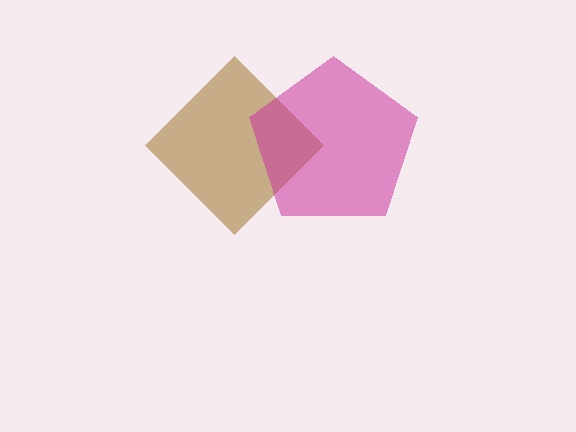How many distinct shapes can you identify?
There are 2 distinct shapes: a brown diamond, a magenta pentagon.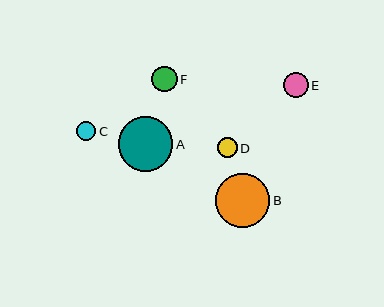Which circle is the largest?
Circle A is the largest with a size of approximately 54 pixels.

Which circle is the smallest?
Circle C is the smallest with a size of approximately 19 pixels.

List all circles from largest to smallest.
From largest to smallest: A, B, F, E, D, C.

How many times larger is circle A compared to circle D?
Circle A is approximately 2.8 times the size of circle D.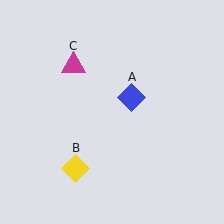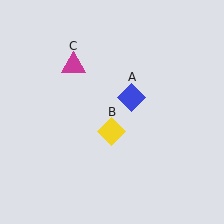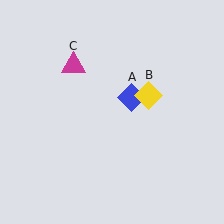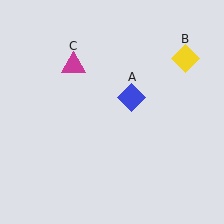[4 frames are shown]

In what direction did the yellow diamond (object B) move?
The yellow diamond (object B) moved up and to the right.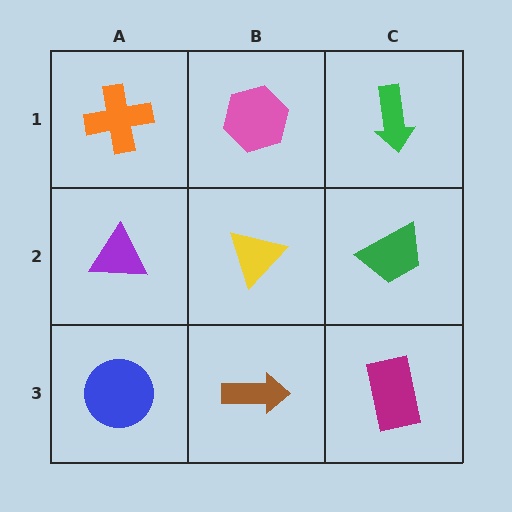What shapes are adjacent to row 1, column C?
A green trapezoid (row 2, column C), a pink hexagon (row 1, column B).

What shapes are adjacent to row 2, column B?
A pink hexagon (row 1, column B), a brown arrow (row 3, column B), a purple triangle (row 2, column A), a green trapezoid (row 2, column C).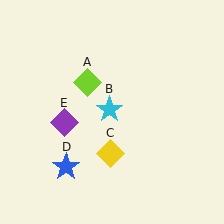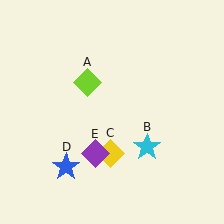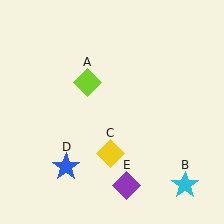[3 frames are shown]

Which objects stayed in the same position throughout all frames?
Lime diamond (object A) and yellow diamond (object C) and blue star (object D) remained stationary.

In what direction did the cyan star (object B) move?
The cyan star (object B) moved down and to the right.